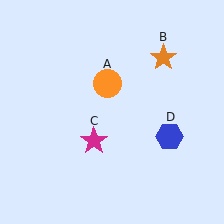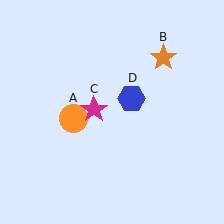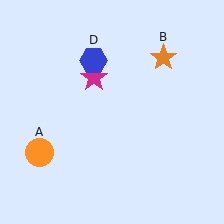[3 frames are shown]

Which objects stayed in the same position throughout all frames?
Orange star (object B) remained stationary.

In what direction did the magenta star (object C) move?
The magenta star (object C) moved up.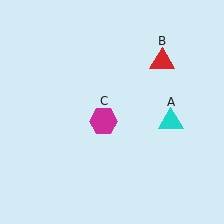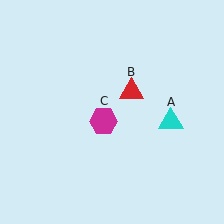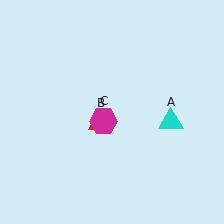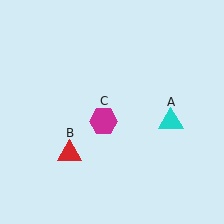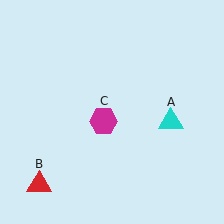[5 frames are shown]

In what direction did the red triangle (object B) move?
The red triangle (object B) moved down and to the left.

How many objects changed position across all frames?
1 object changed position: red triangle (object B).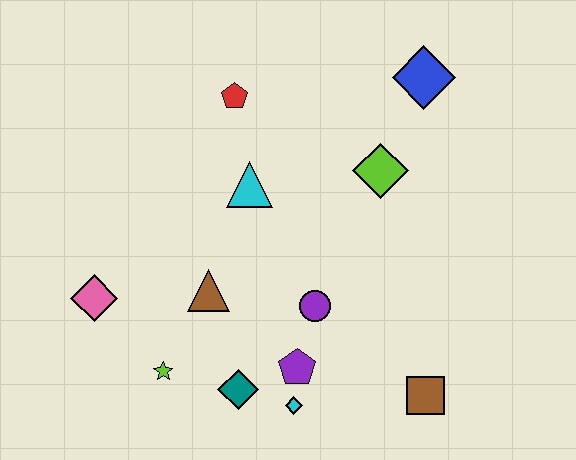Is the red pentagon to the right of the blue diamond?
No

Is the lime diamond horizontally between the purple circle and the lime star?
No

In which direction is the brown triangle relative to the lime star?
The brown triangle is above the lime star.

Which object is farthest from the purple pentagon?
The blue diamond is farthest from the purple pentagon.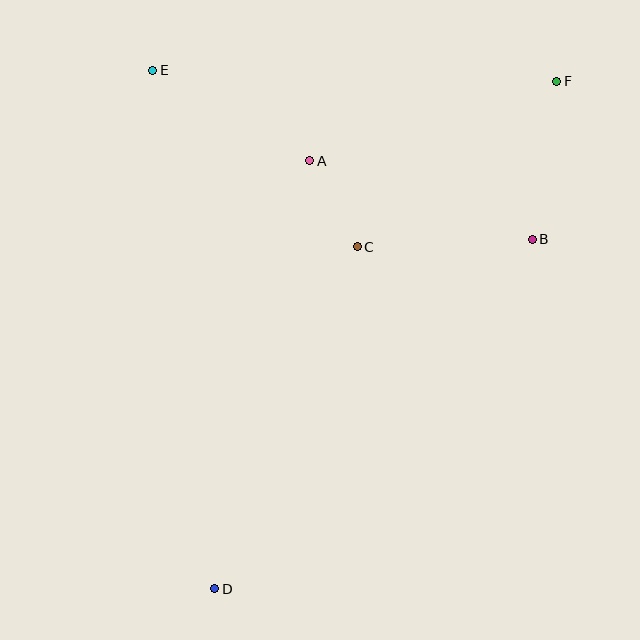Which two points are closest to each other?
Points A and C are closest to each other.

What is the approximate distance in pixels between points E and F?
The distance between E and F is approximately 404 pixels.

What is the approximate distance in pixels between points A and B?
The distance between A and B is approximately 236 pixels.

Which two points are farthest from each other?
Points D and F are farthest from each other.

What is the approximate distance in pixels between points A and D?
The distance between A and D is approximately 439 pixels.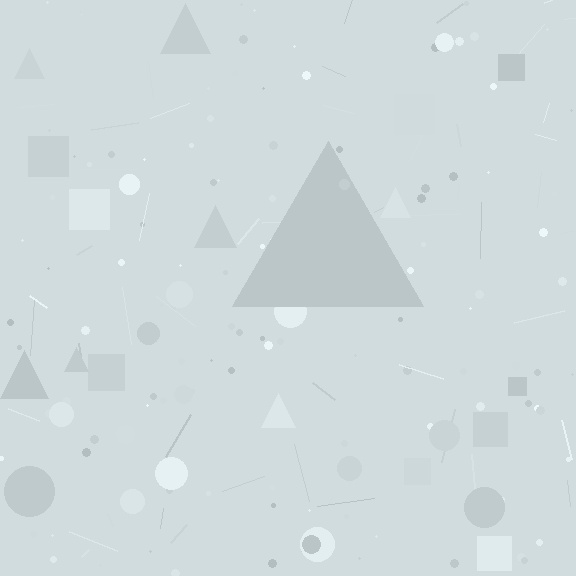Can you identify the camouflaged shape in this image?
The camouflaged shape is a triangle.